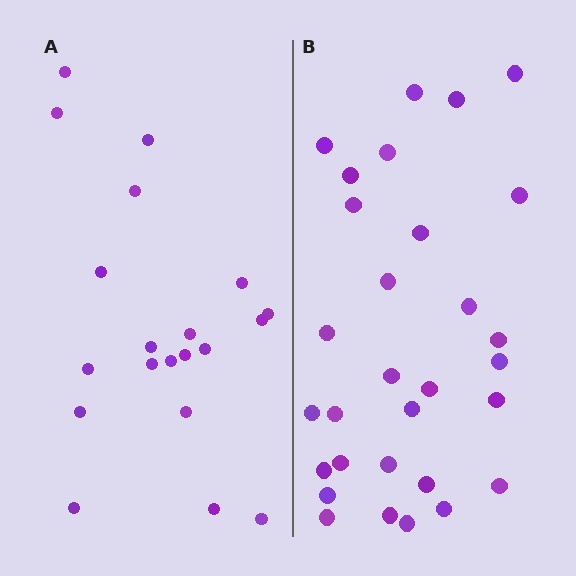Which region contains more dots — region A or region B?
Region B (the right region) has more dots.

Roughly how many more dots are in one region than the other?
Region B has roughly 10 or so more dots than region A.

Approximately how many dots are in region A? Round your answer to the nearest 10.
About 20 dots.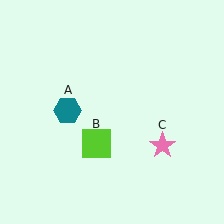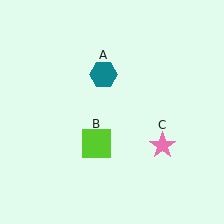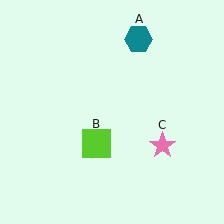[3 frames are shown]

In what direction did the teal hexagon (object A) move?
The teal hexagon (object A) moved up and to the right.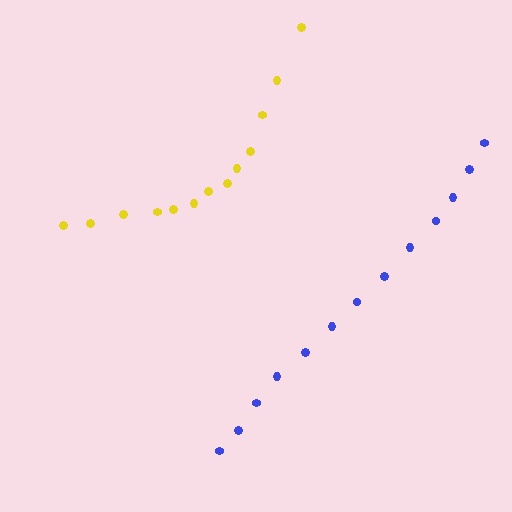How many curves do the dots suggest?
There are 2 distinct paths.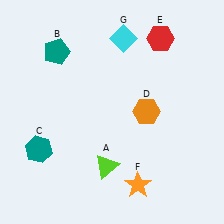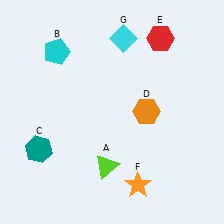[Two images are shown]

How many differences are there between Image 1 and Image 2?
There is 1 difference between the two images.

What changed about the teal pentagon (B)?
In Image 1, B is teal. In Image 2, it changed to cyan.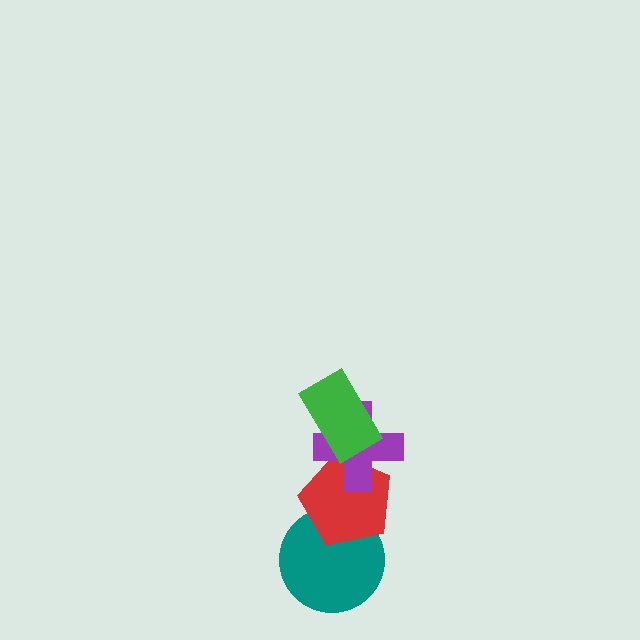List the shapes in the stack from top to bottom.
From top to bottom: the green rectangle, the purple cross, the red pentagon, the teal circle.